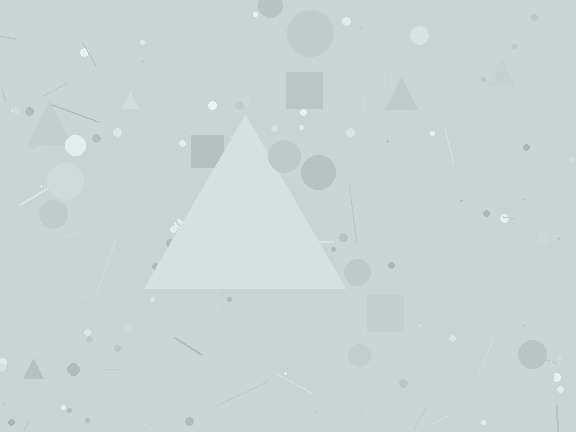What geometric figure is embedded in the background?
A triangle is embedded in the background.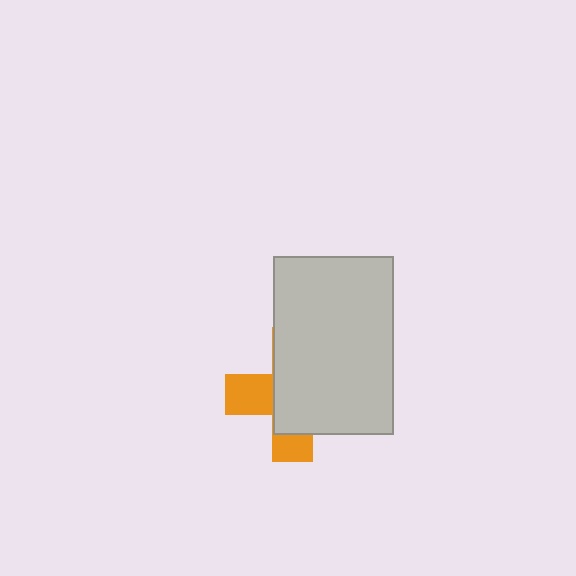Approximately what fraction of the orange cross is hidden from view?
Roughly 66% of the orange cross is hidden behind the light gray rectangle.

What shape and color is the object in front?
The object in front is a light gray rectangle.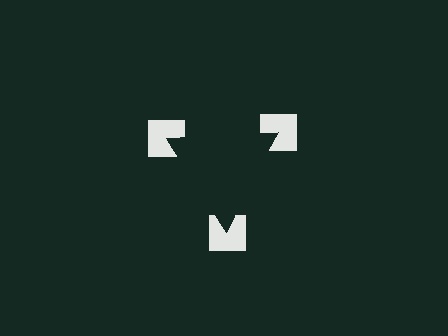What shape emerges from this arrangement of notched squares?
An illusory triangle — its edges are inferred from the aligned wedge cuts in the notched squares, not physically drawn.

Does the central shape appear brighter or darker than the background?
It typically appears slightly darker than the background, even though no actual brightness change is drawn.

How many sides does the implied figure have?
3 sides.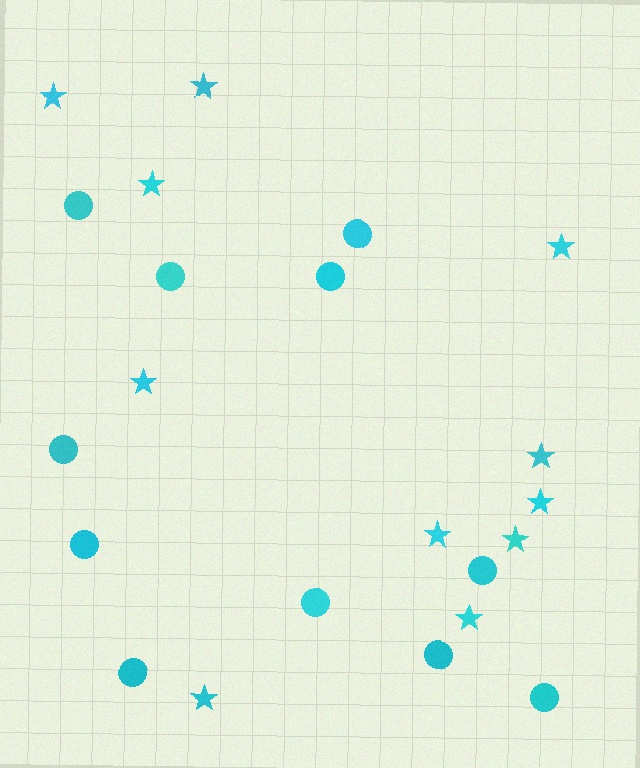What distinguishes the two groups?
There are 2 groups: one group of stars (11) and one group of circles (11).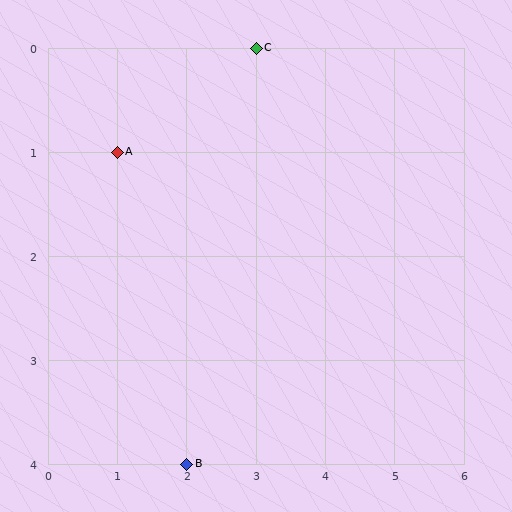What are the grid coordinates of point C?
Point C is at grid coordinates (3, 0).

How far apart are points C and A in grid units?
Points C and A are 2 columns and 1 row apart (about 2.2 grid units diagonally).